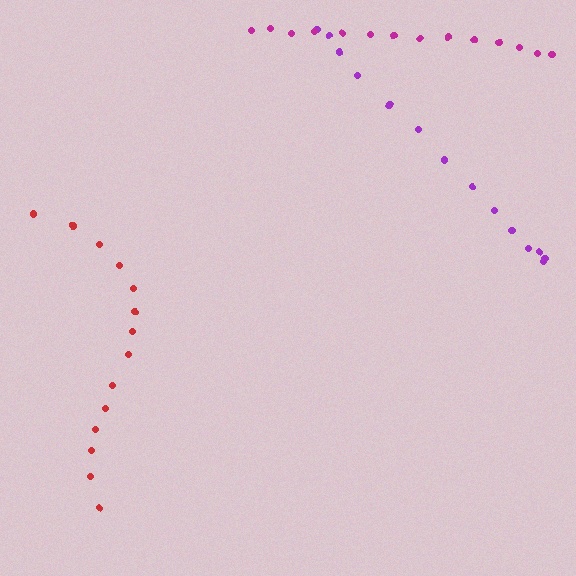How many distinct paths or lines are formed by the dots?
There are 3 distinct paths.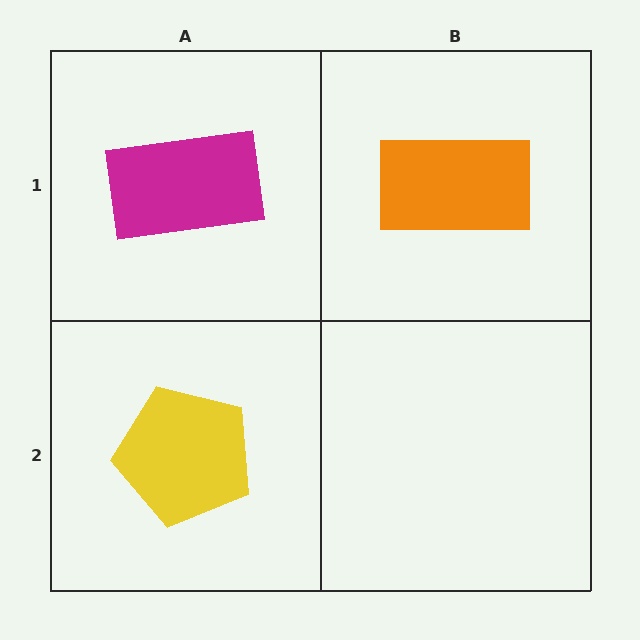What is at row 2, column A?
A yellow pentagon.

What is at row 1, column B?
An orange rectangle.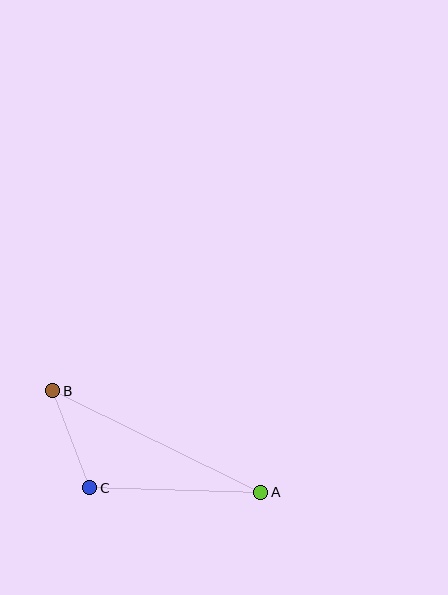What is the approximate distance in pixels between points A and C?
The distance between A and C is approximately 171 pixels.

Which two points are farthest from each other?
Points A and B are farthest from each other.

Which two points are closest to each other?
Points B and C are closest to each other.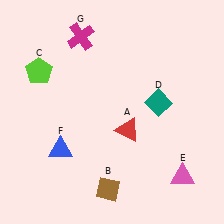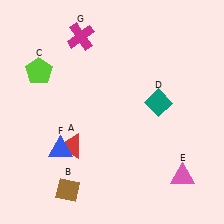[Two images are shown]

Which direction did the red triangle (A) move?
The red triangle (A) moved left.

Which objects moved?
The objects that moved are: the red triangle (A), the brown diamond (B).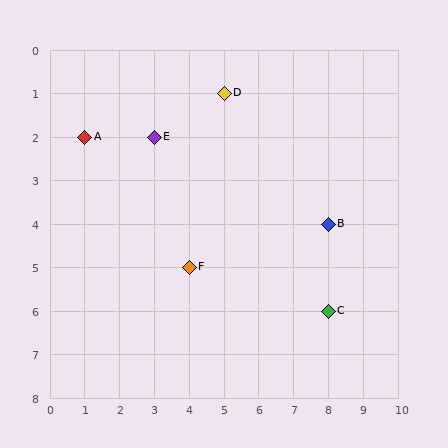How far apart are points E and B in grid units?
Points E and B are 5 columns and 2 rows apart (about 5.4 grid units diagonally).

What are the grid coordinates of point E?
Point E is at grid coordinates (3, 2).